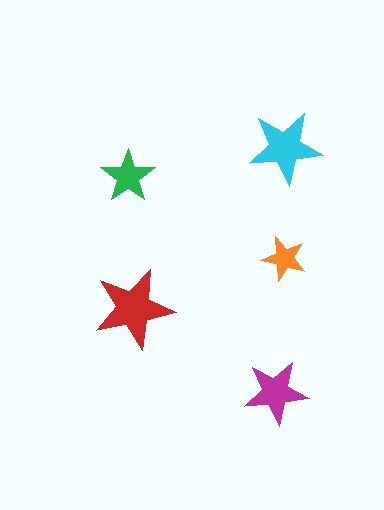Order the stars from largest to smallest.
the red one, the cyan one, the magenta one, the green one, the orange one.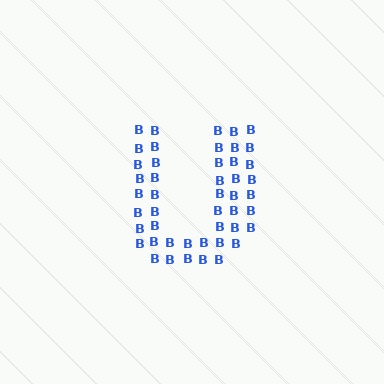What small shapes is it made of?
It is made of small letter B's.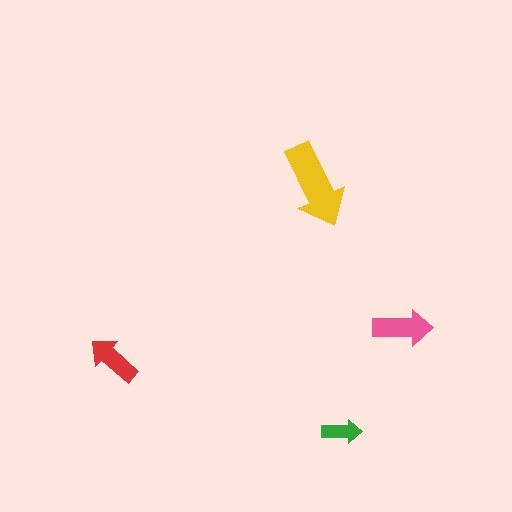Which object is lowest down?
The green arrow is bottommost.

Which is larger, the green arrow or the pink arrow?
The pink one.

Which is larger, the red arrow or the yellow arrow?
The yellow one.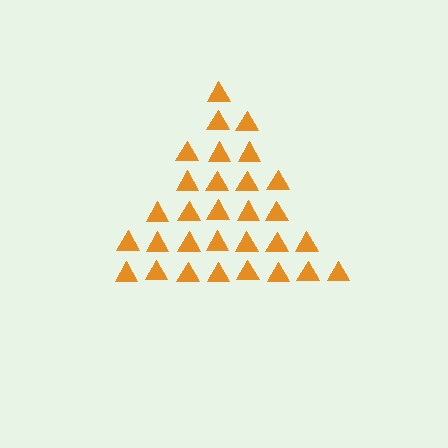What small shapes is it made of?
It is made of small triangles.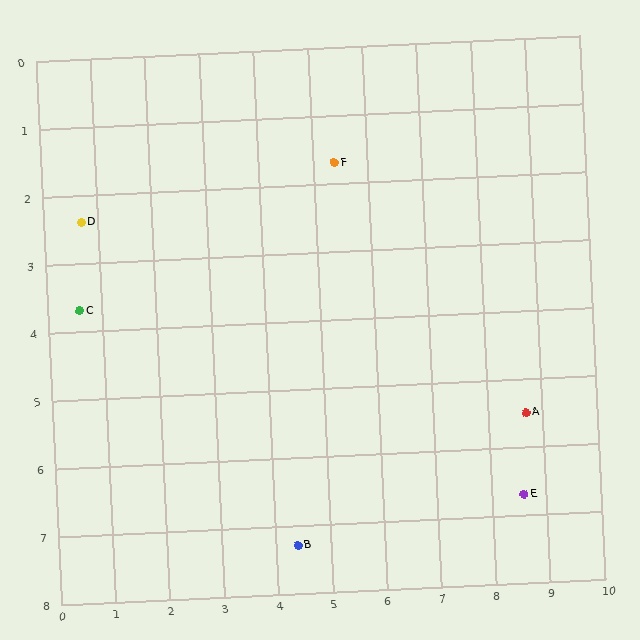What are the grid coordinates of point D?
Point D is at approximately (0.7, 2.4).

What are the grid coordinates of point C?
Point C is at approximately (0.6, 3.7).